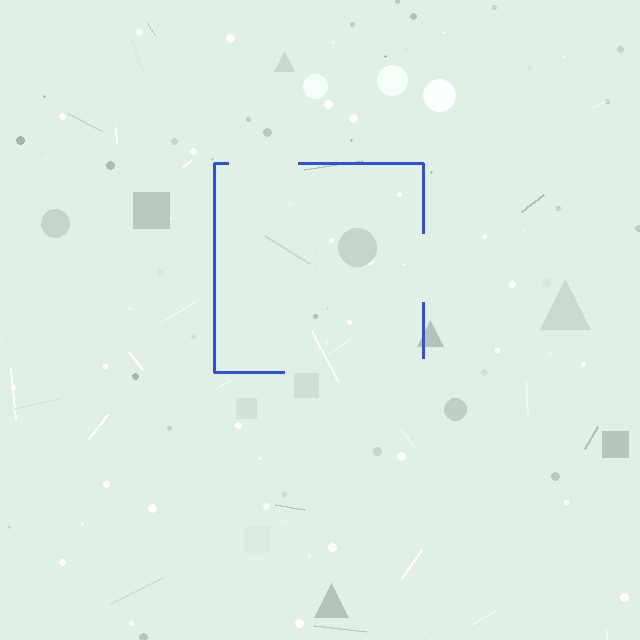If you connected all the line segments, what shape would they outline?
They would outline a square.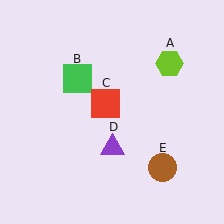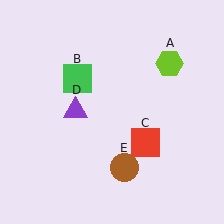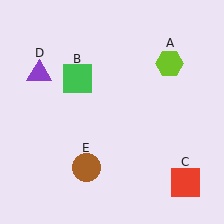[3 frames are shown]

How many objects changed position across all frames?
3 objects changed position: red square (object C), purple triangle (object D), brown circle (object E).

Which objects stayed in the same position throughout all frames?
Lime hexagon (object A) and green square (object B) remained stationary.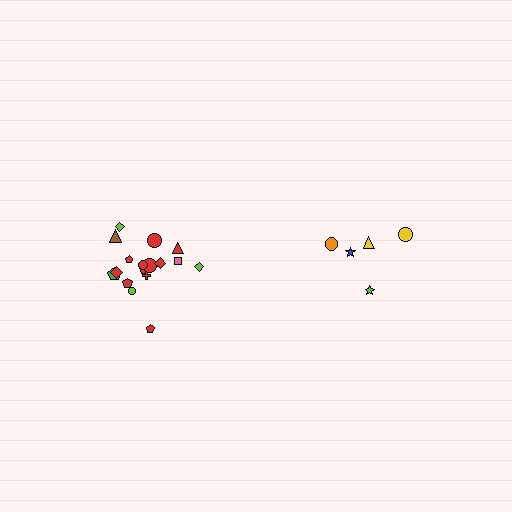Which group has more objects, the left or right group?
The left group.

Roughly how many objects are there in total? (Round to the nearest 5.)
Roughly 25 objects in total.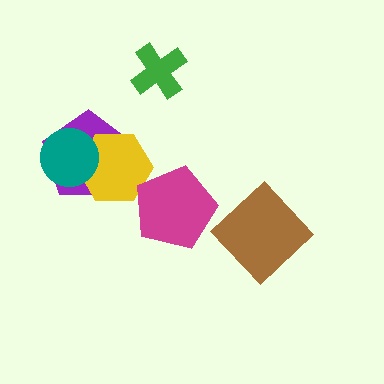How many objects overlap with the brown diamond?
0 objects overlap with the brown diamond.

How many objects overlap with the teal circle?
2 objects overlap with the teal circle.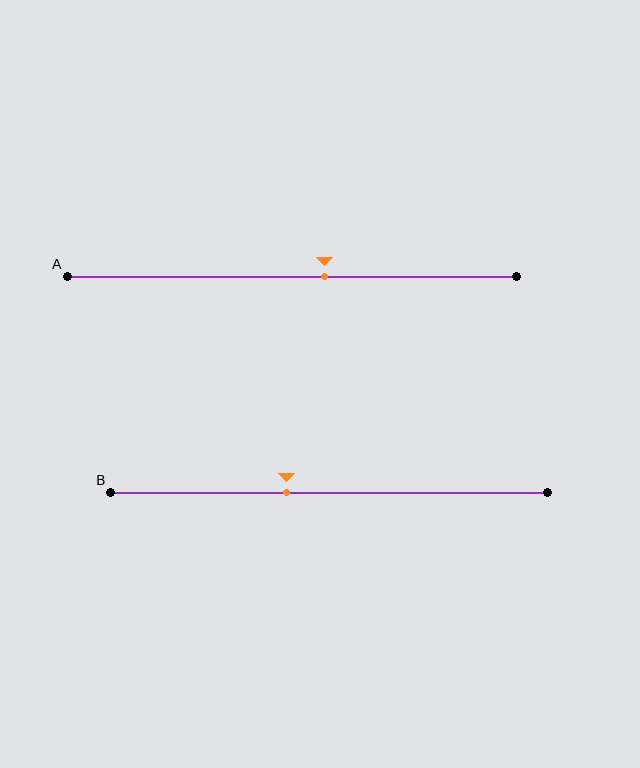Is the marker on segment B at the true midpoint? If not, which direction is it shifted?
No, the marker on segment B is shifted to the left by about 10% of the segment length.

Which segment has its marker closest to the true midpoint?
Segment A has its marker closest to the true midpoint.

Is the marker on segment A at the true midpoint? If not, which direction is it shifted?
No, the marker on segment A is shifted to the right by about 7% of the segment length.